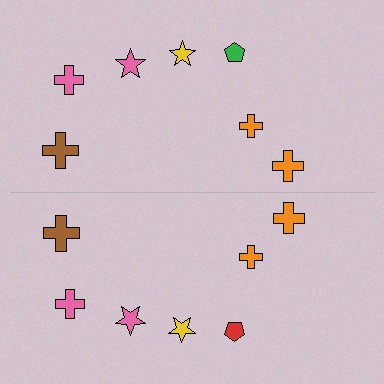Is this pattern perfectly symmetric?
No, the pattern is not perfectly symmetric. The red pentagon on the bottom side breaks the symmetry — its mirror counterpart is green.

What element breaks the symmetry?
The red pentagon on the bottom side breaks the symmetry — its mirror counterpart is green.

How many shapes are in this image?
There are 14 shapes in this image.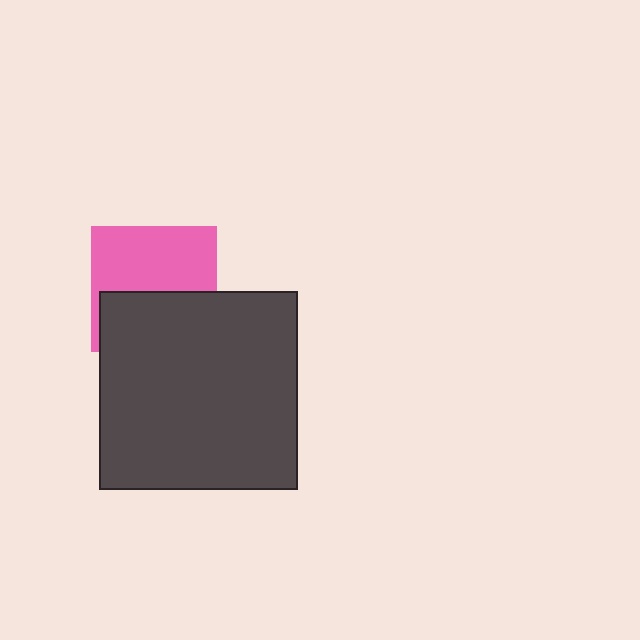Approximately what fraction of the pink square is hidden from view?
Roughly 45% of the pink square is hidden behind the dark gray square.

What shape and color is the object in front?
The object in front is a dark gray square.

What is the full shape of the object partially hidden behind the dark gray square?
The partially hidden object is a pink square.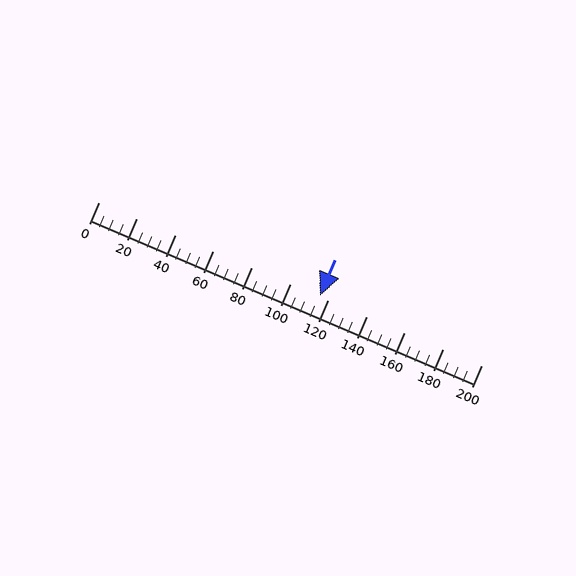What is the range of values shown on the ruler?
The ruler shows values from 0 to 200.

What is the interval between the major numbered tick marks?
The major tick marks are spaced 20 units apart.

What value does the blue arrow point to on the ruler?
The blue arrow points to approximately 116.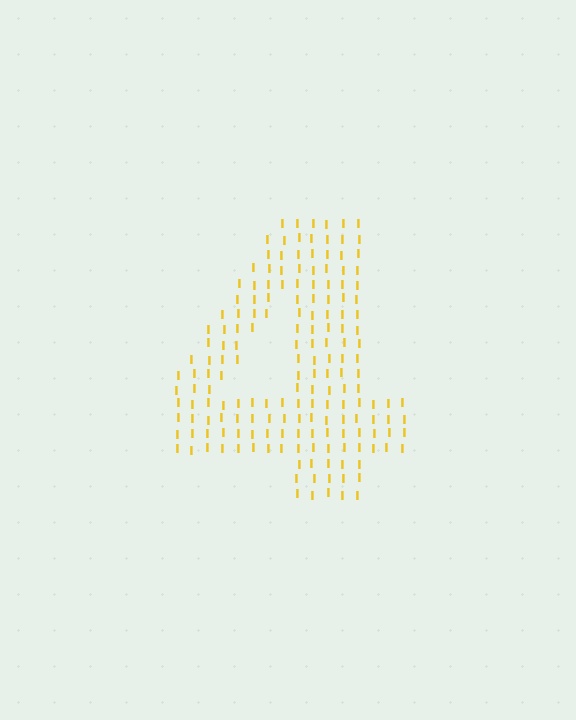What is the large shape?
The large shape is the digit 4.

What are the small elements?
The small elements are letter I's.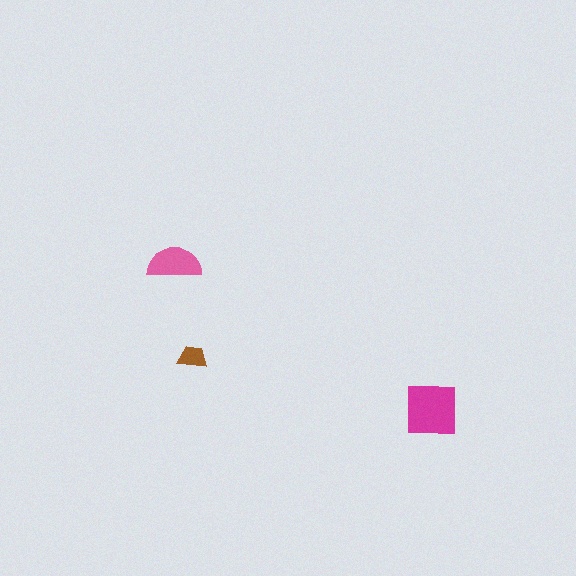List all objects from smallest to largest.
The brown trapezoid, the pink semicircle, the magenta square.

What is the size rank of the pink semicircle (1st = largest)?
2nd.